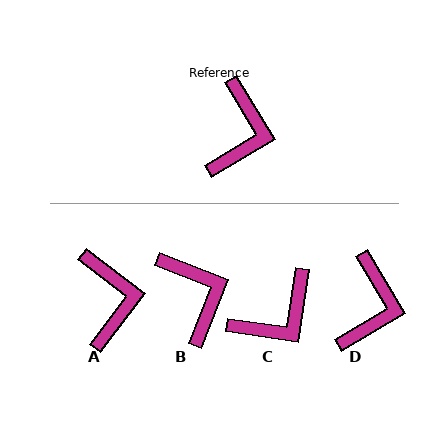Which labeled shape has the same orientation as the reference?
D.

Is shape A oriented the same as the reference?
No, it is off by about 22 degrees.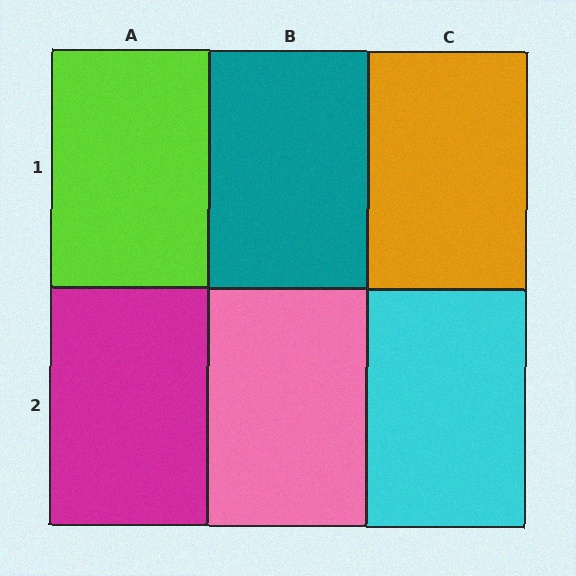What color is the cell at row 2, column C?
Cyan.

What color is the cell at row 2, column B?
Pink.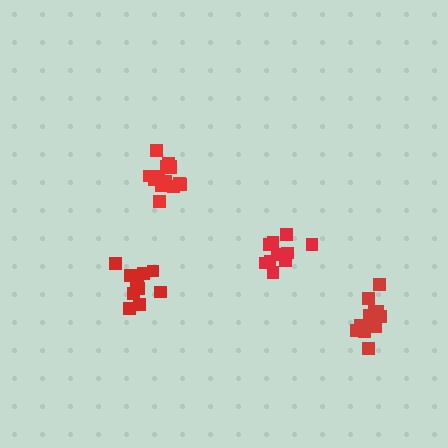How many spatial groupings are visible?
There are 4 spatial groupings.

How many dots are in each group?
Group 1: 13 dots, Group 2: 14 dots, Group 3: 11 dots, Group 4: 10 dots (48 total).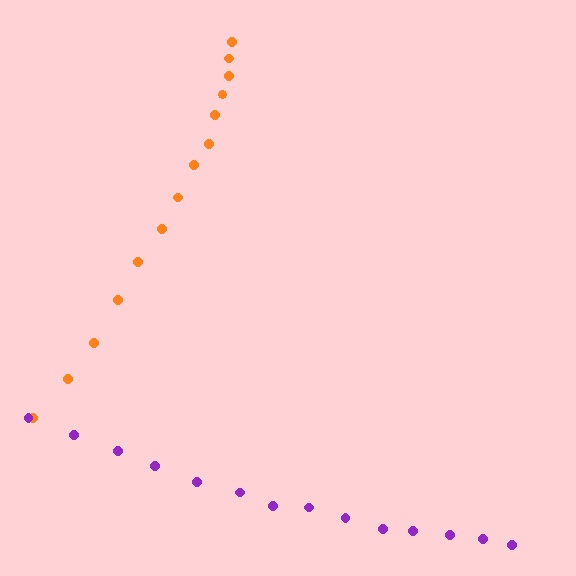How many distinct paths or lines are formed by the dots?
There are 2 distinct paths.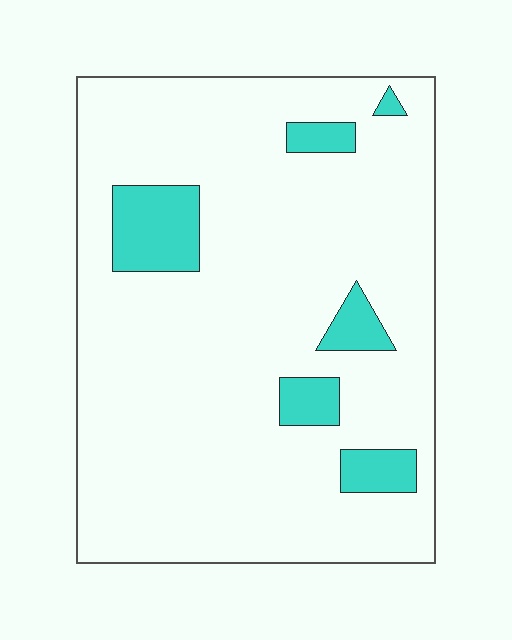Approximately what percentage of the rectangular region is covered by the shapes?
Approximately 10%.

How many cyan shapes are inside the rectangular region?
6.